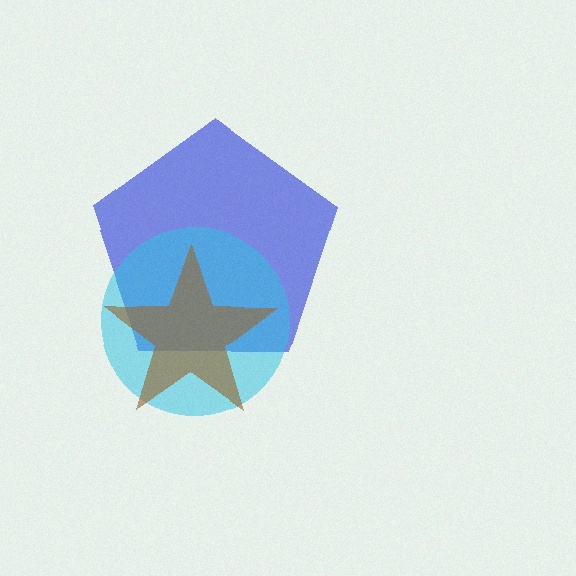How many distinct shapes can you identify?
There are 3 distinct shapes: a blue pentagon, a cyan circle, a brown star.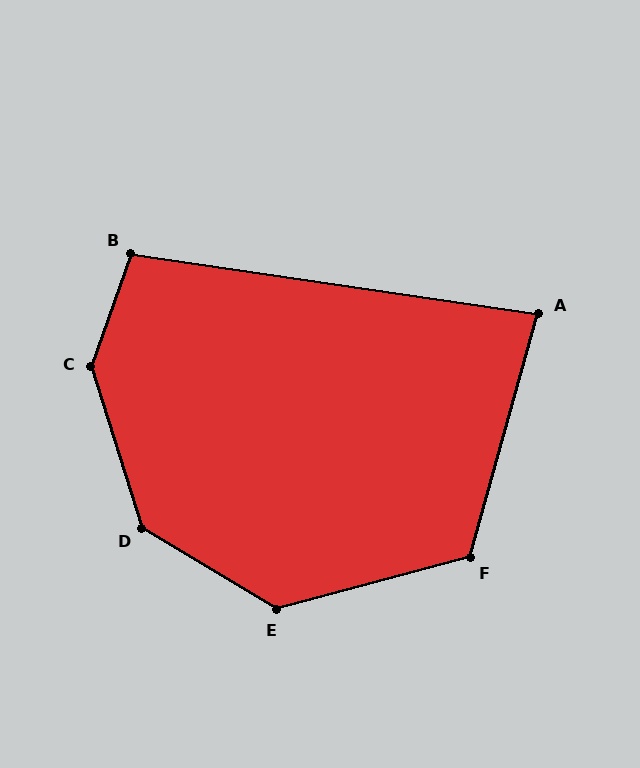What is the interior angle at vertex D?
Approximately 138 degrees (obtuse).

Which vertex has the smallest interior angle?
A, at approximately 83 degrees.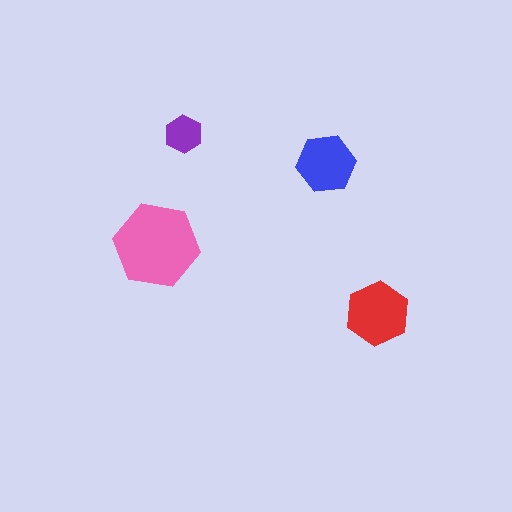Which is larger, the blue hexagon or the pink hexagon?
The pink one.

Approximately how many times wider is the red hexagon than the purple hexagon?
About 1.5 times wider.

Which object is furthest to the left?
The pink hexagon is leftmost.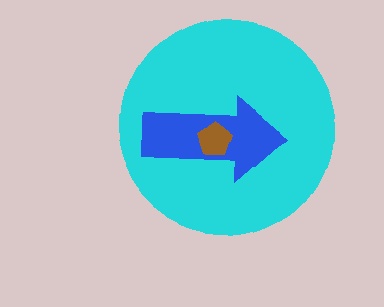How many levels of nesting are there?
3.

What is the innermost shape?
The brown pentagon.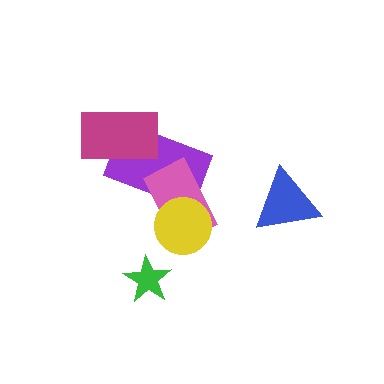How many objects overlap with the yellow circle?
2 objects overlap with the yellow circle.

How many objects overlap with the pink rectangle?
2 objects overlap with the pink rectangle.